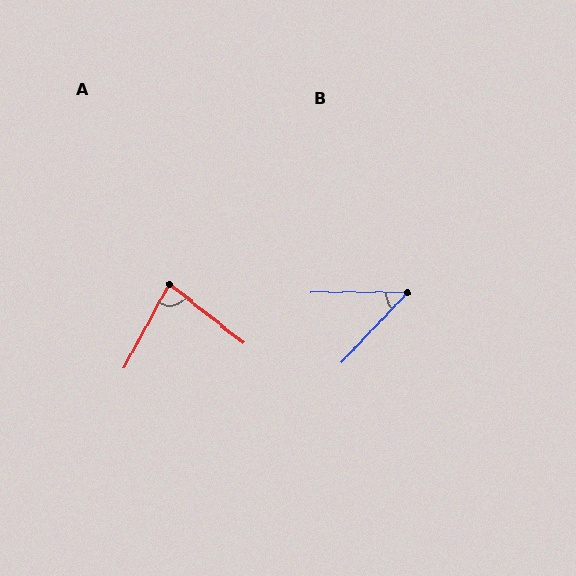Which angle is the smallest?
B, at approximately 46 degrees.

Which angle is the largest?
A, at approximately 80 degrees.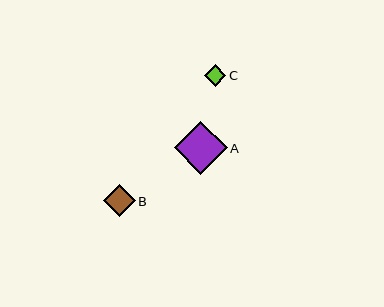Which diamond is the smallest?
Diamond C is the smallest with a size of approximately 22 pixels.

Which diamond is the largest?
Diamond A is the largest with a size of approximately 52 pixels.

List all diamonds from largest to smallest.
From largest to smallest: A, B, C.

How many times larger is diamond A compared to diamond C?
Diamond A is approximately 2.4 times the size of diamond C.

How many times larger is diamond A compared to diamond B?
Diamond A is approximately 1.6 times the size of diamond B.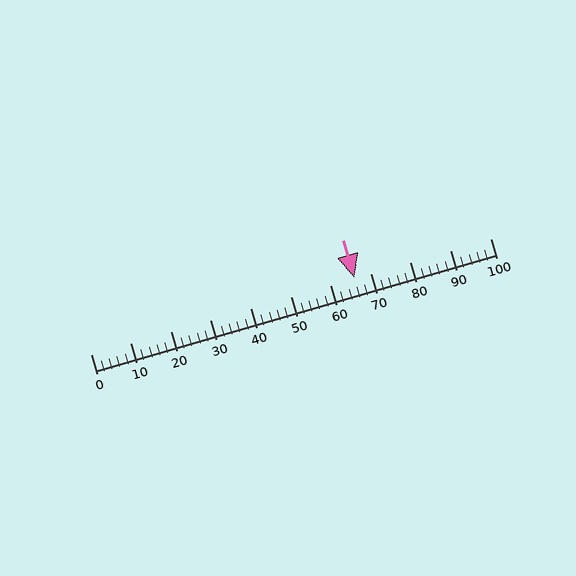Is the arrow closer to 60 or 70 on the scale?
The arrow is closer to 70.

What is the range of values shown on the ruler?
The ruler shows values from 0 to 100.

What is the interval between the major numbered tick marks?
The major tick marks are spaced 10 units apart.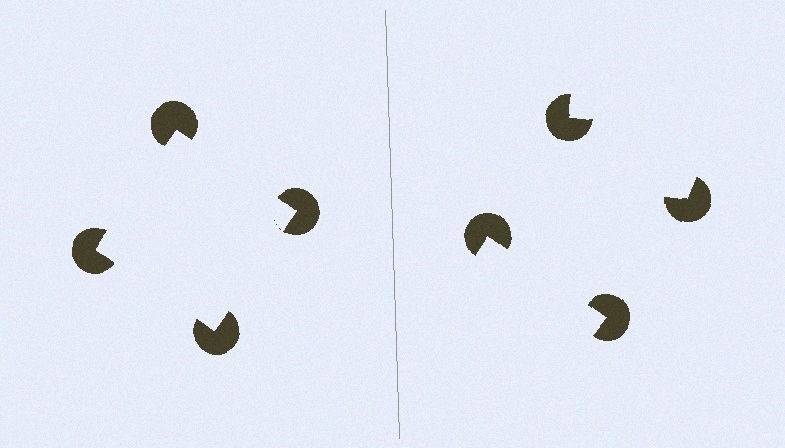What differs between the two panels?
The pac-man discs are positioned identically on both sides; only the wedge orientations differ. On the left they align to a square; on the right they are misaligned.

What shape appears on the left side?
An illusory square.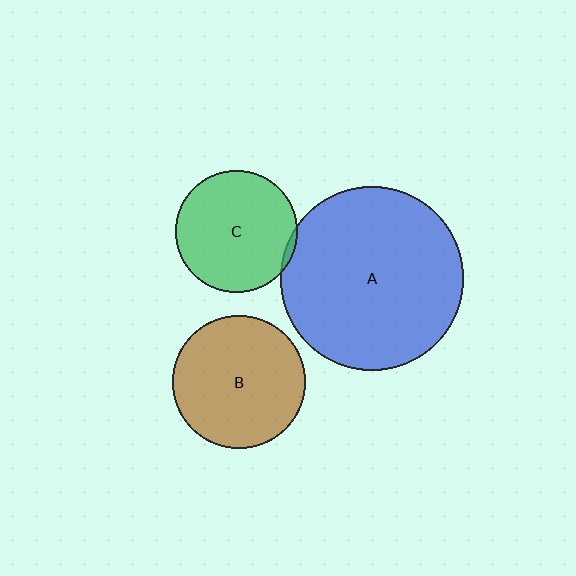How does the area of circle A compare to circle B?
Approximately 1.9 times.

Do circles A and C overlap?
Yes.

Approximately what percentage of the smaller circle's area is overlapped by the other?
Approximately 5%.